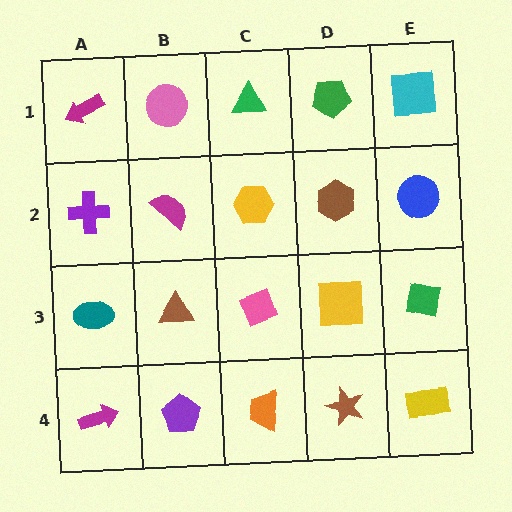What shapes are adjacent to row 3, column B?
A magenta semicircle (row 2, column B), a purple pentagon (row 4, column B), a teal ellipse (row 3, column A), a pink diamond (row 3, column C).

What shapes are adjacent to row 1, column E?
A blue circle (row 2, column E), a green pentagon (row 1, column D).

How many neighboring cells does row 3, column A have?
3.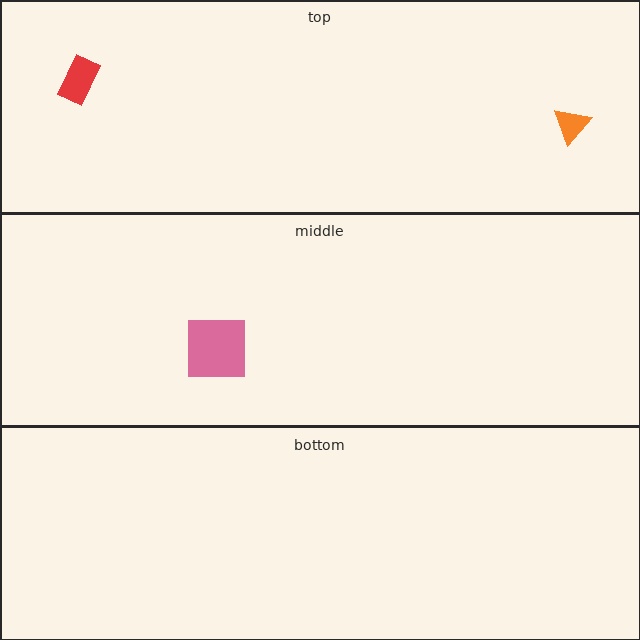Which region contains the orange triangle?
The top region.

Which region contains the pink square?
The middle region.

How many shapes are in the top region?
2.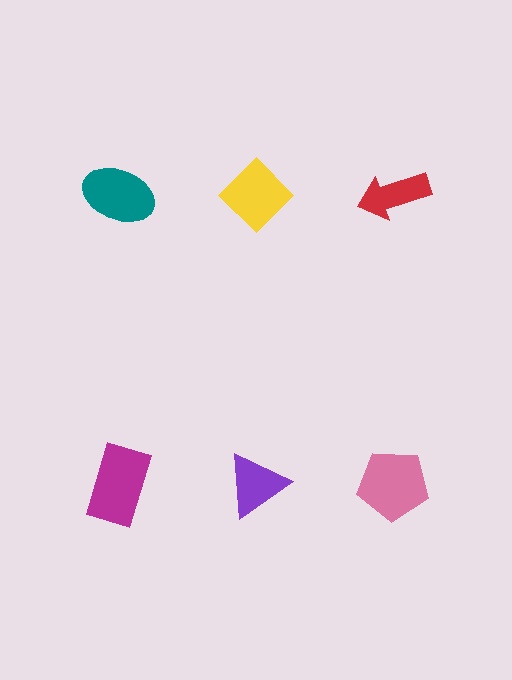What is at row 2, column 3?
A pink pentagon.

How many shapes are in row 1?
3 shapes.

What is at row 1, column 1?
A teal ellipse.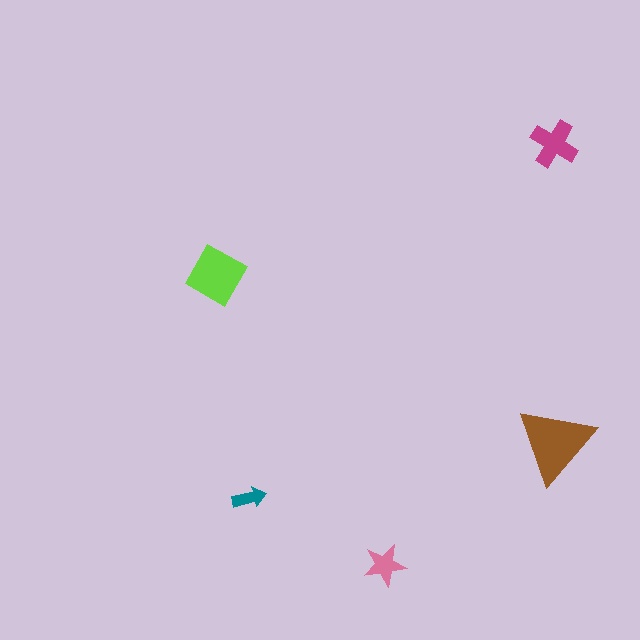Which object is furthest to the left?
The lime square is leftmost.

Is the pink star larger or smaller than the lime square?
Smaller.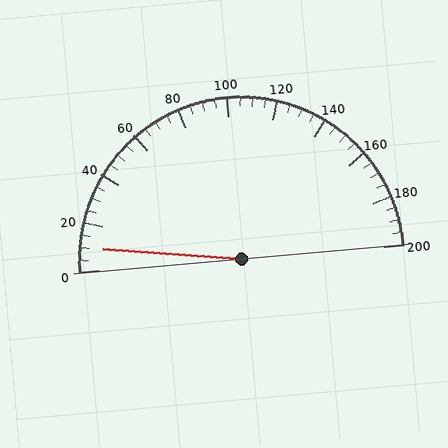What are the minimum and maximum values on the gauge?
The gauge ranges from 0 to 200.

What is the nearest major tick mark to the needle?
The nearest major tick mark is 0.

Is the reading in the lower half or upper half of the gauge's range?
The reading is in the lower half of the range (0 to 200).